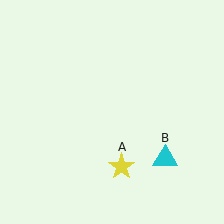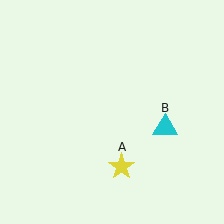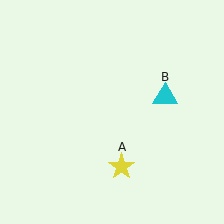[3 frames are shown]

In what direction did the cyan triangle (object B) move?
The cyan triangle (object B) moved up.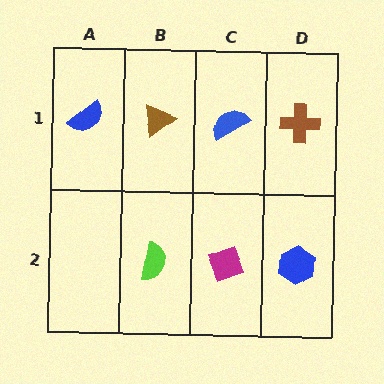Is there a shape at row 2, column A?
No, that cell is empty.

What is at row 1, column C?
A blue semicircle.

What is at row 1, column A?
A blue semicircle.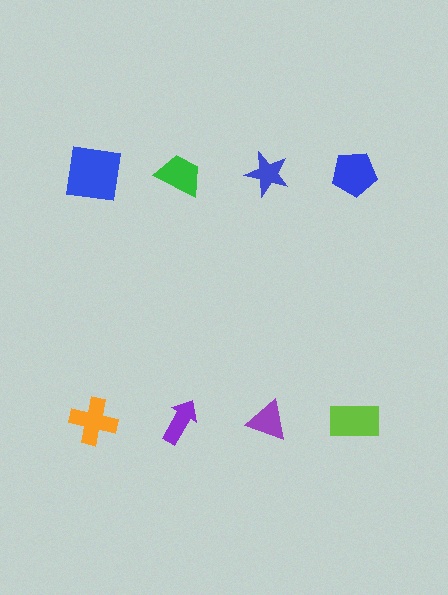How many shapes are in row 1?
4 shapes.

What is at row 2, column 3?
A purple triangle.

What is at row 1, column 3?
A blue star.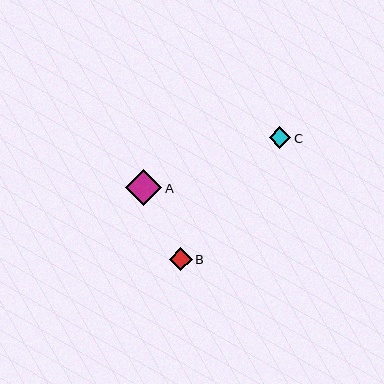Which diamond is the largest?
Diamond A is the largest with a size of approximately 36 pixels.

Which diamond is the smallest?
Diamond C is the smallest with a size of approximately 22 pixels.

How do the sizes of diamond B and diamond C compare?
Diamond B and diamond C are approximately the same size.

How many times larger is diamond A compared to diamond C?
Diamond A is approximately 1.7 times the size of diamond C.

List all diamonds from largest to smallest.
From largest to smallest: A, B, C.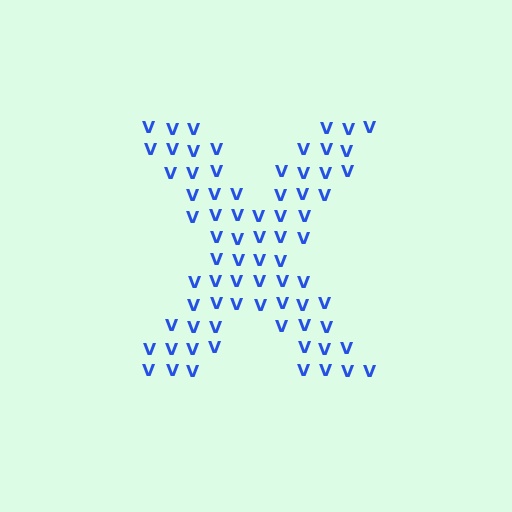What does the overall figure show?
The overall figure shows the letter X.